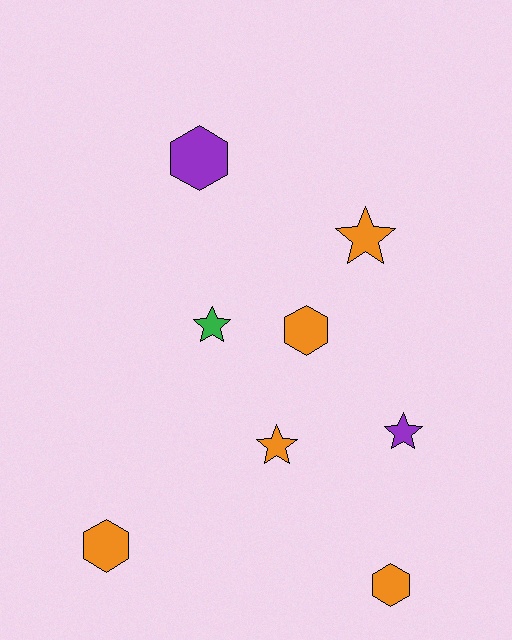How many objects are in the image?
There are 8 objects.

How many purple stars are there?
There is 1 purple star.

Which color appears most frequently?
Orange, with 5 objects.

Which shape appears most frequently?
Hexagon, with 4 objects.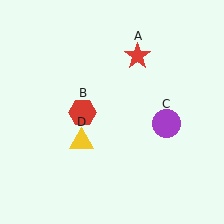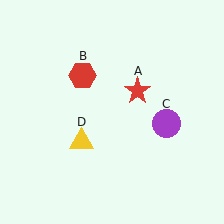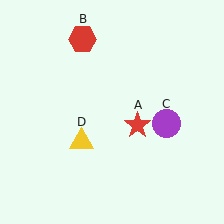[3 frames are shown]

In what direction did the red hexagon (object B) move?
The red hexagon (object B) moved up.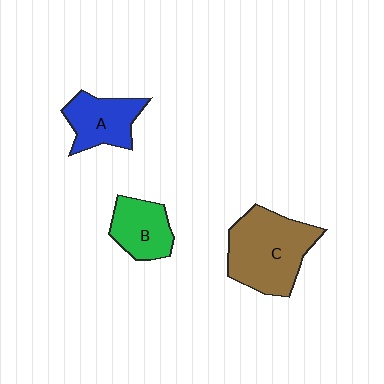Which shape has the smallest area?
Shape B (green).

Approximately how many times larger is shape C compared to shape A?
Approximately 1.7 times.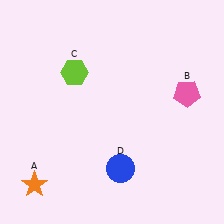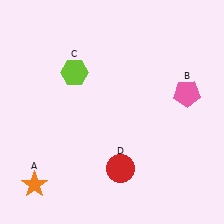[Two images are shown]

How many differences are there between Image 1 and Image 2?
There is 1 difference between the two images.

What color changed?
The circle (D) changed from blue in Image 1 to red in Image 2.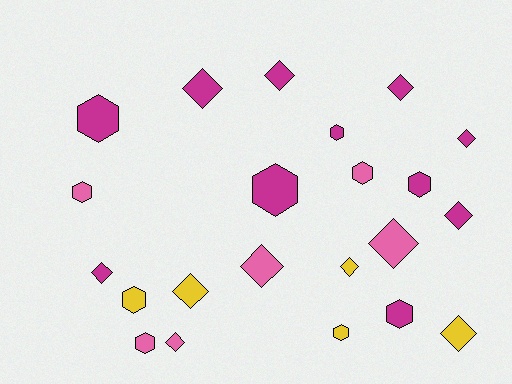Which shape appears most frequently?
Diamond, with 12 objects.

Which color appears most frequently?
Magenta, with 11 objects.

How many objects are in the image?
There are 22 objects.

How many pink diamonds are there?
There are 3 pink diamonds.